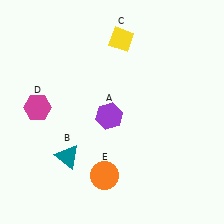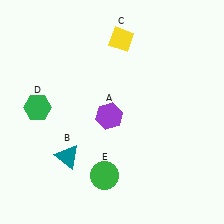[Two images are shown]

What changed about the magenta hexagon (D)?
In Image 1, D is magenta. In Image 2, it changed to green.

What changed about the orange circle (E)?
In Image 1, E is orange. In Image 2, it changed to green.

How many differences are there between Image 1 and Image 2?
There are 2 differences between the two images.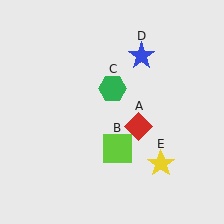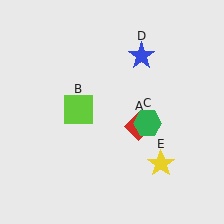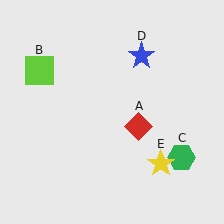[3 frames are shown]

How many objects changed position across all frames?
2 objects changed position: lime square (object B), green hexagon (object C).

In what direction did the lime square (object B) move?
The lime square (object B) moved up and to the left.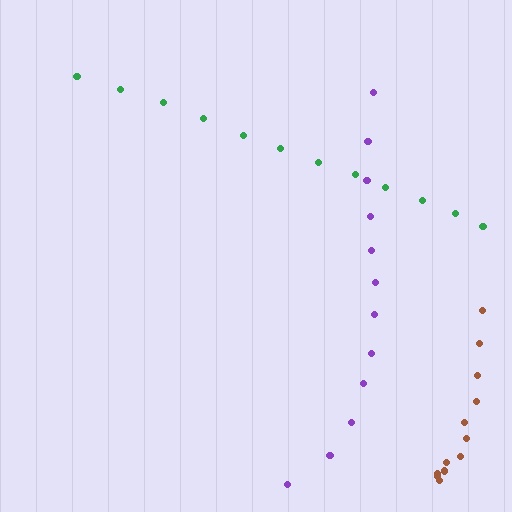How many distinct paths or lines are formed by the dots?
There are 3 distinct paths.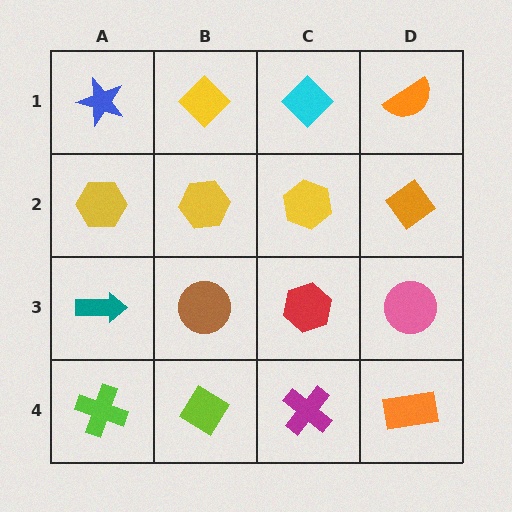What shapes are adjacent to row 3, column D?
An orange diamond (row 2, column D), an orange rectangle (row 4, column D), a red hexagon (row 3, column C).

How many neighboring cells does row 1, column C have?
3.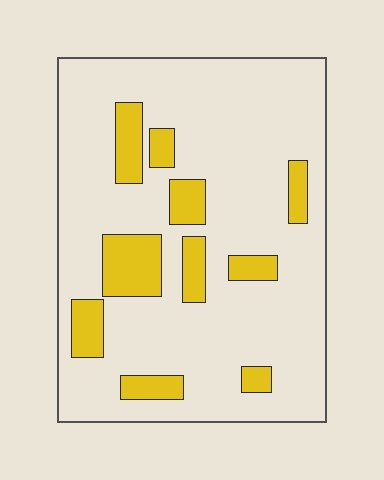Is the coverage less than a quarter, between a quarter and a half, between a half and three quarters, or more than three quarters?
Less than a quarter.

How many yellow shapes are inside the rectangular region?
10.